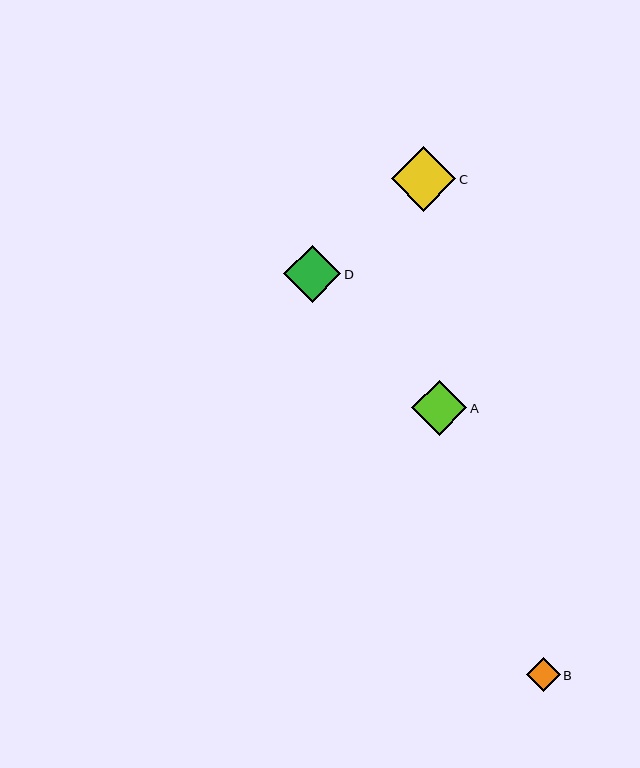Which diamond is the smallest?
Diamond B is the smallest with a size of approximately 34 pixels.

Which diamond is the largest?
Diamond C is the largest with a size of approximately 64 pixels.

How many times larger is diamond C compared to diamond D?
Diamond C is approximately 1.1 times the size of diamond D.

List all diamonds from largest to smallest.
From largest to smallest: C, D, A, B.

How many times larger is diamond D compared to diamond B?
Diamond D is approximately 1.7 times the size of diamond B.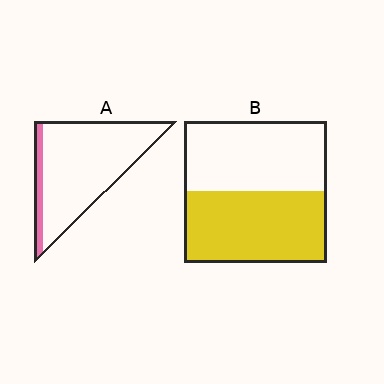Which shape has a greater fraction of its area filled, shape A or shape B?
Shape B.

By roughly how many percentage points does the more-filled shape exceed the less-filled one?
By roughly 40 percentage points (B over A).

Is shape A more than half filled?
No.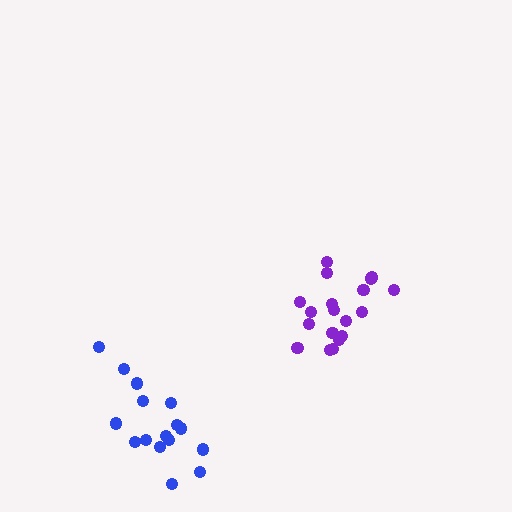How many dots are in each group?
Group 1: 16 dots, Group 2: 19 dots (35 total).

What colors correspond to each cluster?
The clusters are colored: blue, purple.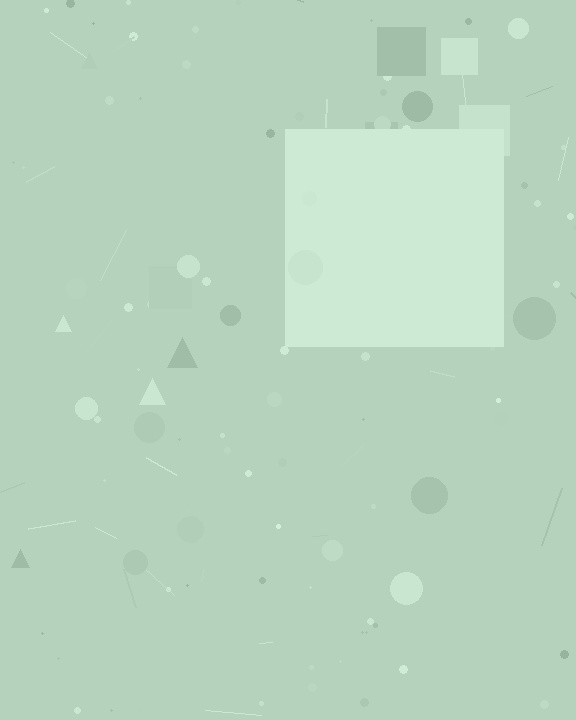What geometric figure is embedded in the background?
A square is embedded in the background.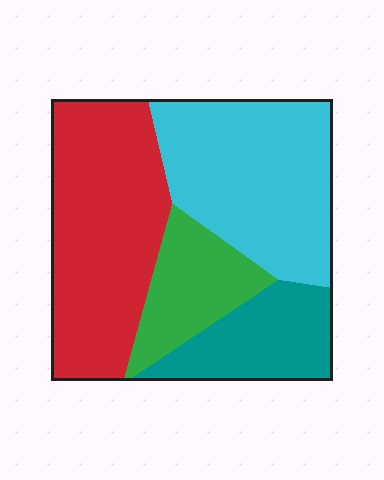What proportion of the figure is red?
Red covers 36% of the figure.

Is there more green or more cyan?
Cyan.